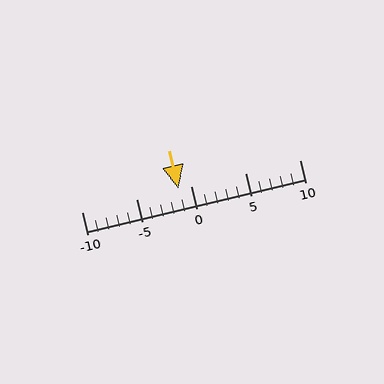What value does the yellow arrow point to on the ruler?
The yellow arrow points to approximately -1.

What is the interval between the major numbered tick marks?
The major tick marks are spaced 5 units apart.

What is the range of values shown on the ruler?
The ruler shows values from -10 to 10.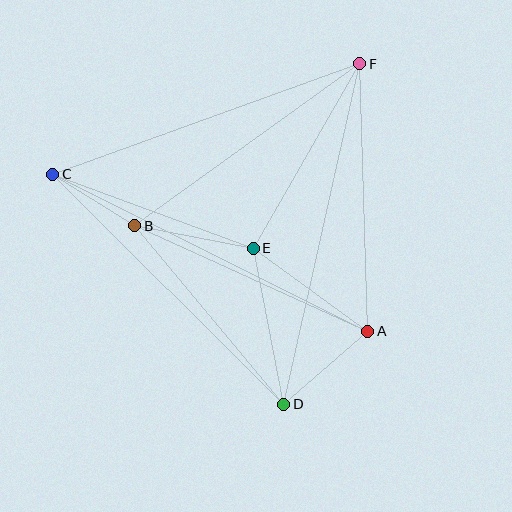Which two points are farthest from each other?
Points A and C are farthest from each other.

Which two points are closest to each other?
Points B and C are closest to each other.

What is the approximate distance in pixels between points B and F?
The distance between B and F is approximately 277 pixels.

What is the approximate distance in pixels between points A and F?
The distance between A and F is approximately 268 pixels.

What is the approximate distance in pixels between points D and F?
The distance between D and F is approximately 349 pixels.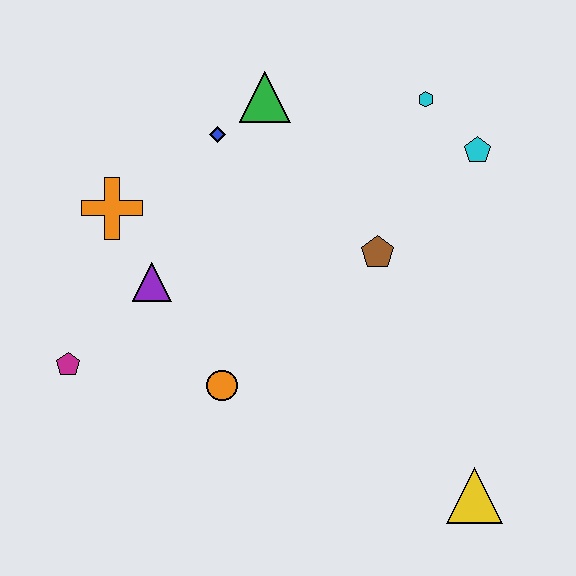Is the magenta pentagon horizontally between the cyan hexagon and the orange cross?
No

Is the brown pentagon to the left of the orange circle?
No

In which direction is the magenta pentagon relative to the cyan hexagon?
The magenta pentagon is to the left of the cyan hexagon.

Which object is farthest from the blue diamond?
The yellow triangle is farthest from the blue diamond.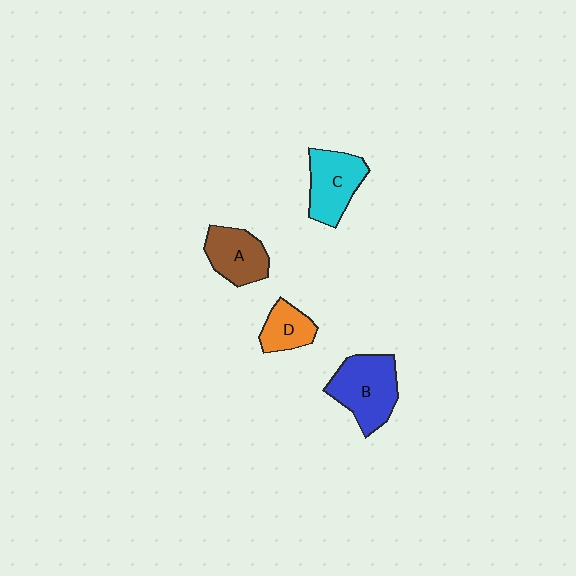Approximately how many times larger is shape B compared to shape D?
Approximately 1.9 times.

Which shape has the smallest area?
Shape D (orange).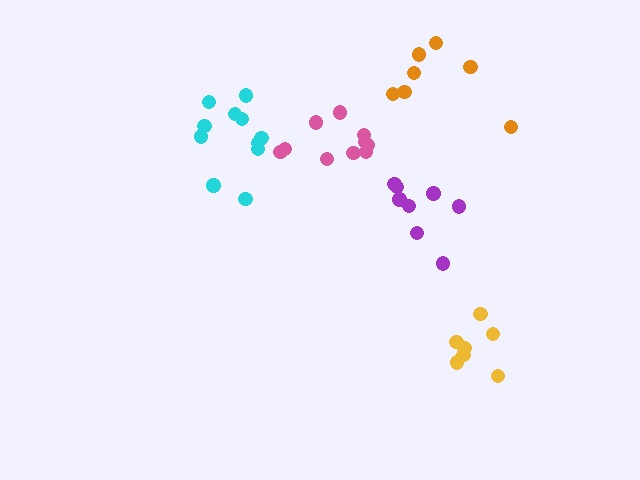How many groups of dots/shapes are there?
There are 5 groups.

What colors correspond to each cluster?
The clusters are colored: cyan, pink, purple, orange, yellow.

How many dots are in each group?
Group 1: 11 dots, Group 2: 10 dots, Group 3: 8 dots, Group 4: 7 dots, Group 5: 7 dots (43 total).